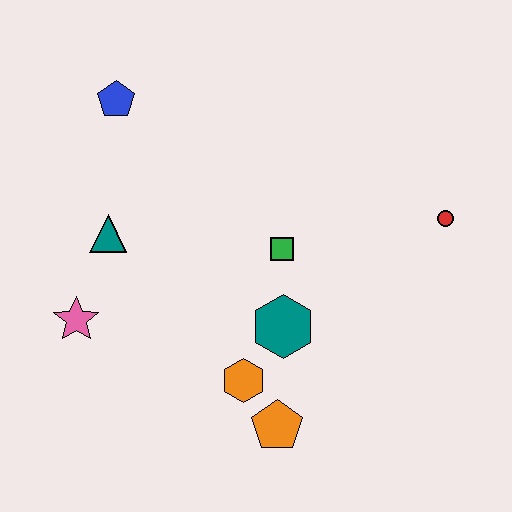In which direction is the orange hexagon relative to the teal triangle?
The orange hexagon is below the teal triangle.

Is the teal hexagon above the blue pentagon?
No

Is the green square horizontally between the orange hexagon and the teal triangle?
No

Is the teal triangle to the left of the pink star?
No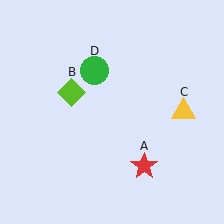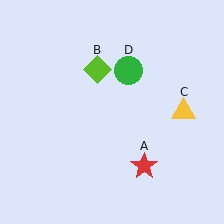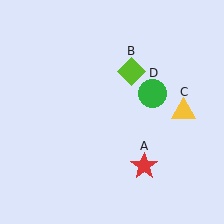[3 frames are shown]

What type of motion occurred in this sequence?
The lime diamond (object B), green circle (object D) rotated clockwise around the center of the scene.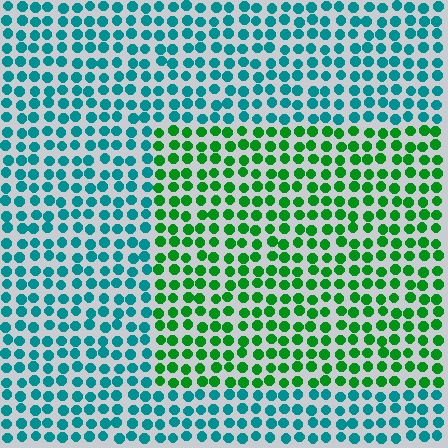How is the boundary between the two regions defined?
The boundary is defined purely by a slight shift in hue (about 52 degrees). Spacing, size, and orientation are identical on both sides.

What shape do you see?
I see a rectangle.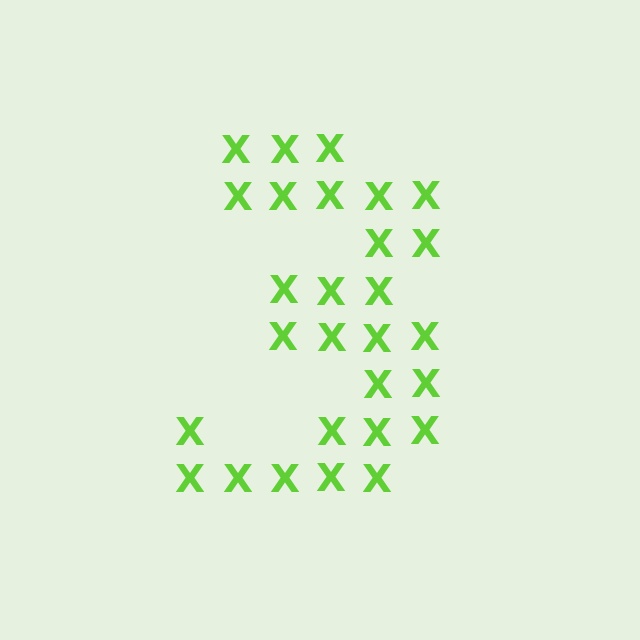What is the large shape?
The large shape is the digit 3.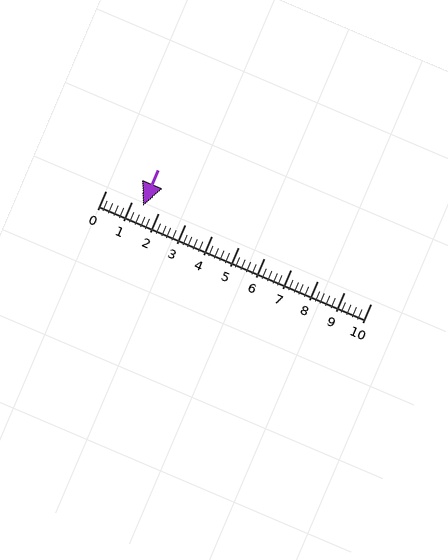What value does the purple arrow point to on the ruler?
The purple arrow points to approximately 1.4.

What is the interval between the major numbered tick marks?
The major tick marks are spaced 1 units apart.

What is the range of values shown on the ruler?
The ruler shows values from 0 to 10.